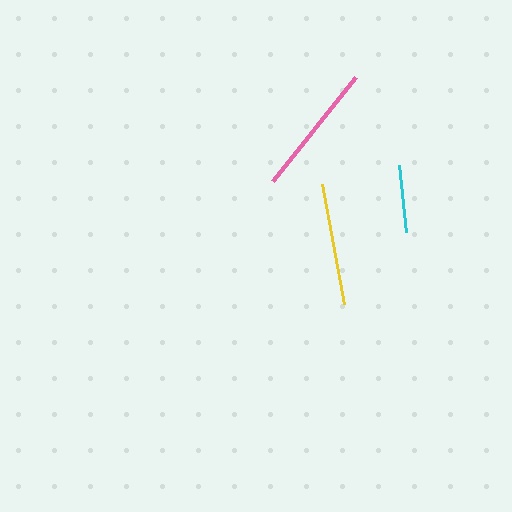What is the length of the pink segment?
The pink segment is approximately 133 pixels long.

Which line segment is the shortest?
The cyan line is the shortest at approximately 68 pixels.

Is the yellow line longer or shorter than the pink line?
The pink line is longer than the yellow line.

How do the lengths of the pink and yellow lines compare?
The pink and yellow lines are approximately the same length.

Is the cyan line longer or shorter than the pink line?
The pink line is longer than the cyan line.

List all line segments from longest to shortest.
From longest to shortest: pink, yellow, cyan.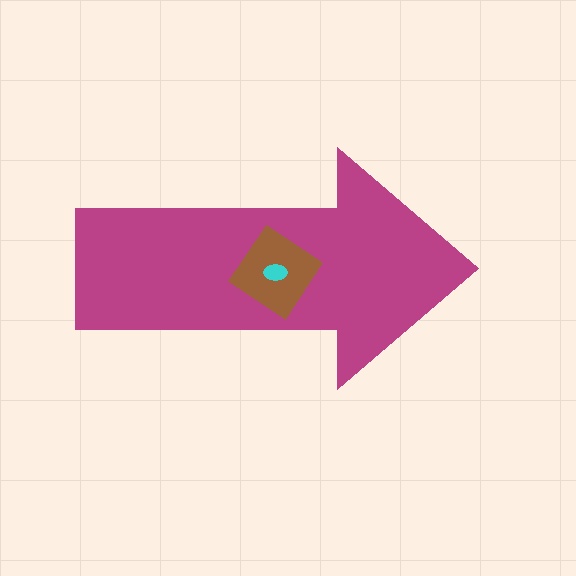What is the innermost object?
The cyan ellipse.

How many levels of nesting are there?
3.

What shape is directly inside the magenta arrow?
The brown diamond.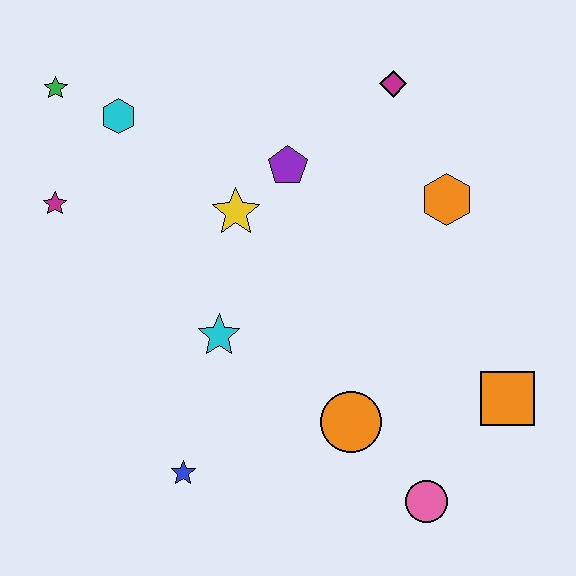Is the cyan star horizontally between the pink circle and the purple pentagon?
No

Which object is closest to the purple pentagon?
The yellow star is closest to the purple pentagon.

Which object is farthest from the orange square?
The green star is farthest from the orange square.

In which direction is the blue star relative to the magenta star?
The blue star is below the magenta star.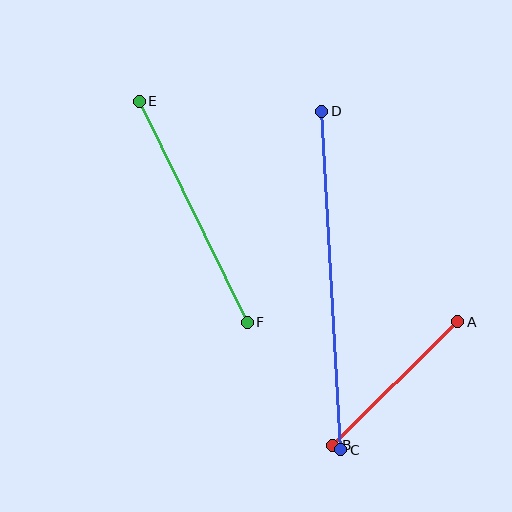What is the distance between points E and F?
The distance is approximately 246 pixels.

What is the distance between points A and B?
The distance is approximately 176 pixels.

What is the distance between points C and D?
The distance is approximately 339 pixels.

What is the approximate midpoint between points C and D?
The midpoint is at approximately (331, 281) pixels.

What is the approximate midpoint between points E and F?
The midpoint is at approximately (193, 212) pixels.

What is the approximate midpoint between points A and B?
The midpoint is at approximately (395, 383) pixels.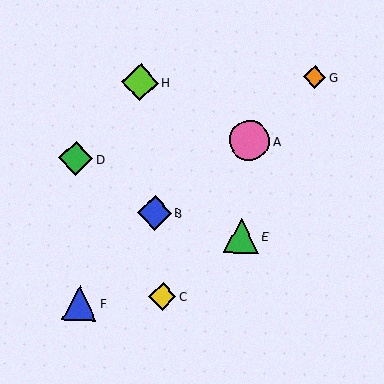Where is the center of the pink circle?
The center of the pink circle is at (250, 141).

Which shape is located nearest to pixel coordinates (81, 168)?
The green diamond (labeled D) at (76, 158) is nearest to that location.